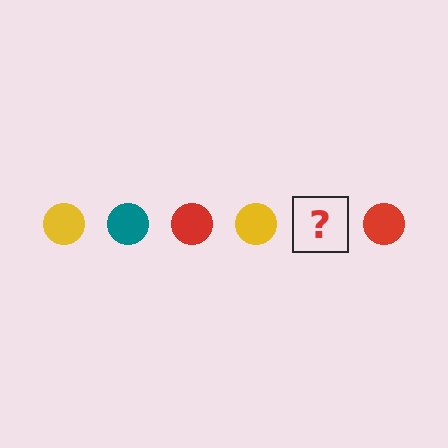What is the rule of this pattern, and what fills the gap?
The rule is that the pattern cycles through yellow, teal, red circles. The gap should be filled with a teal circle.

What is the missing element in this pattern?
The missing element is a teal circle.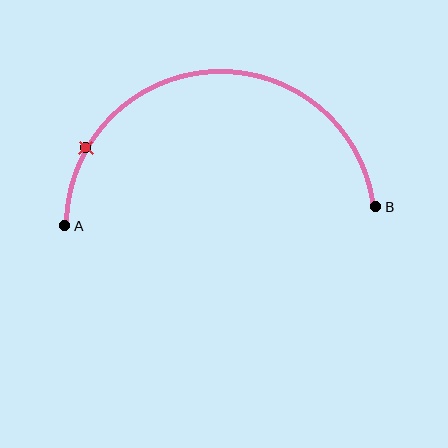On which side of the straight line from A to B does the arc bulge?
The arc bulges above the straight line connecting A and B.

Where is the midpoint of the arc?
The arc midpoint is the point on the curve farthest from the straight line joining A and B. It sits above that line.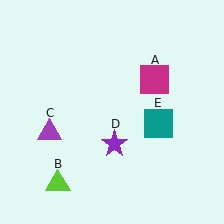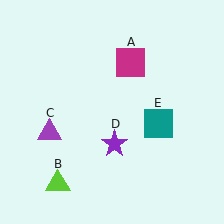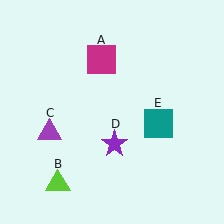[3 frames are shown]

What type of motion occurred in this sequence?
The magenta square (object A) rotated counterclockwise around the center of the scene.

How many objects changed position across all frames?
1 object changed position: magenta square (object A).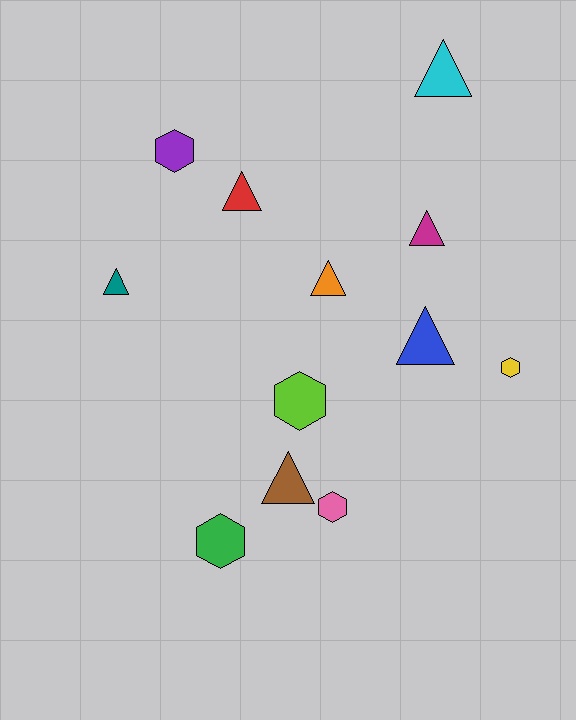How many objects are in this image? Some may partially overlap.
There are 12 objects.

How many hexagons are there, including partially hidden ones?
There are 5 hexagons.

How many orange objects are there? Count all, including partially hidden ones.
There is 1 orange object.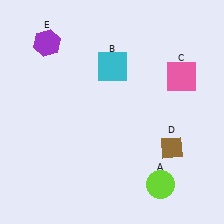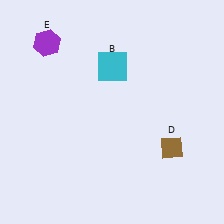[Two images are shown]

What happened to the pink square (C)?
The pink square (C) was removed in Image 2. It was in the top-right area of Image 1.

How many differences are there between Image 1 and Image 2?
There are 2 differences between the two images.